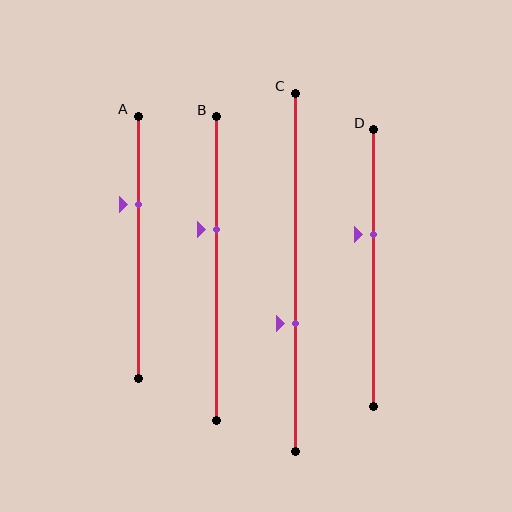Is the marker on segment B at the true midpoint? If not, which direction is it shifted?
No, the marker on segment B is shifted upward by about 13% of the segment length.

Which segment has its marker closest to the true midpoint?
Segment D has its marker closest to the true midpoint.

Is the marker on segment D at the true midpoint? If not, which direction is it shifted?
No, the marker on segment D is shifted upward by about 12% of the segment length.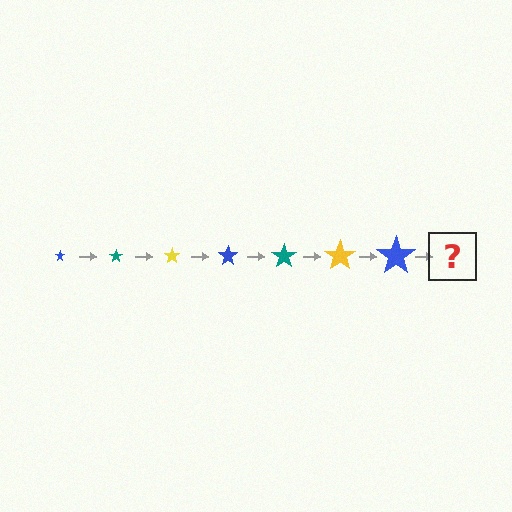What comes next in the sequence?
The next element should be a teal star, larger than the previous one.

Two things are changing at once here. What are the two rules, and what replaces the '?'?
The two rules are that the star grows larger each step and the color cycles through blue, teal, and yellow. The '?' should be a teal star, larger than the previous one.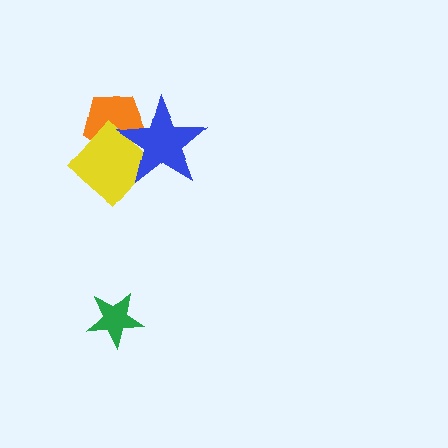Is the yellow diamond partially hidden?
Yes, it is partially covered by another shape.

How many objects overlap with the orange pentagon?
2 objects overlap with the orange pentagon.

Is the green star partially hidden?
No, no other shape covers it.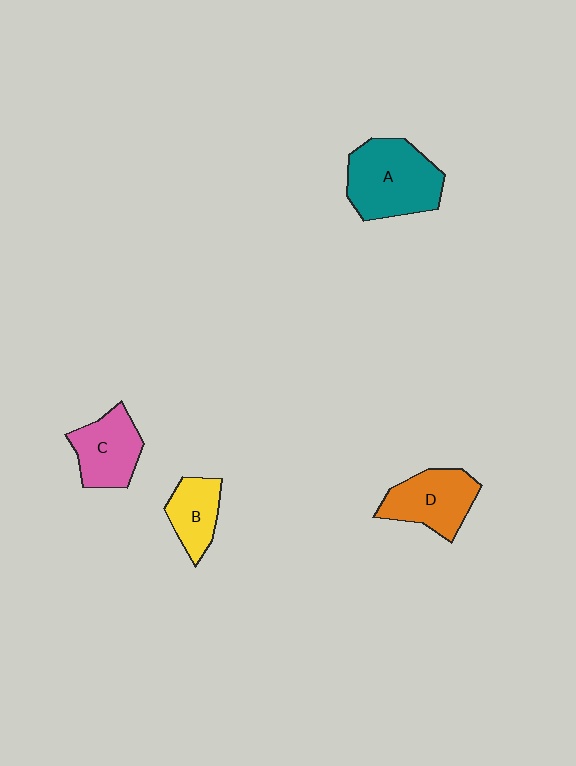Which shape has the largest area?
Shape A (teal).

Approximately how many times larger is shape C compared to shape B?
Approximately 1.3 times.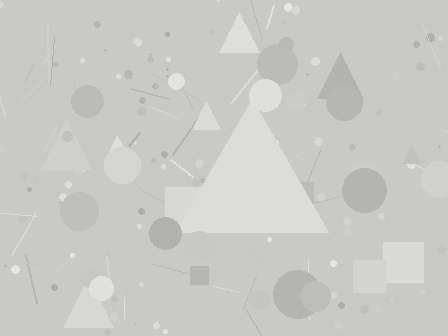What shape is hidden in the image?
A triangle is hidden in the image.